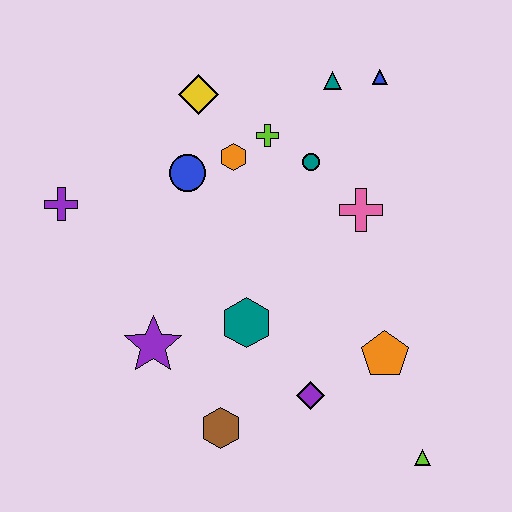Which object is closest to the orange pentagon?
The purple diamond is closest to the orange pentagon.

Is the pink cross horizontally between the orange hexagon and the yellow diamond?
No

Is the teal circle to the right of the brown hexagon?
Yes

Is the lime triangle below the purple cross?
Yes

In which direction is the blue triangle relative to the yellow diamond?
The blue triangle is to the right of the yellow diamond.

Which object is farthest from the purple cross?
The lime triangle is farthest from the purple cross.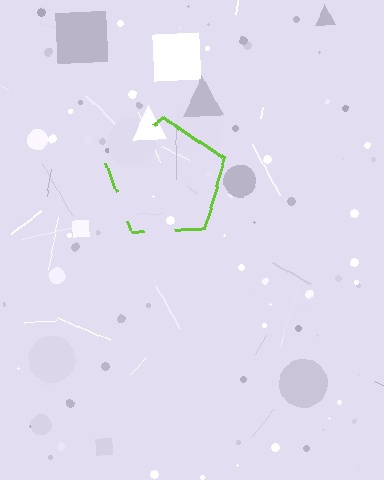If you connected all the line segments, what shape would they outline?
They would outline a pentagon.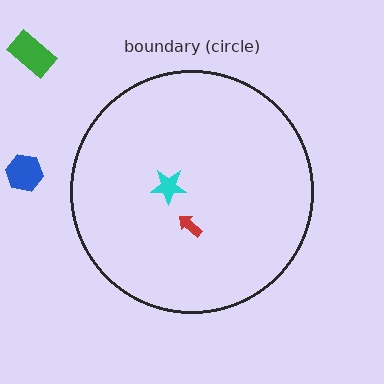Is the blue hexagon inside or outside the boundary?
Outside.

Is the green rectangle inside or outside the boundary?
Outside.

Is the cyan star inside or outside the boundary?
Inside.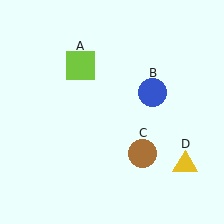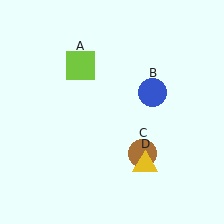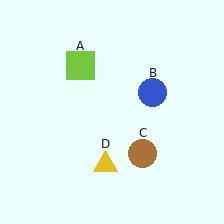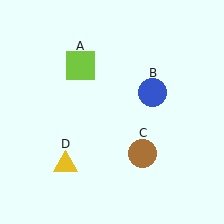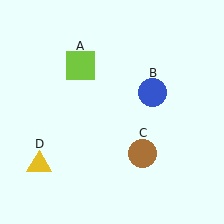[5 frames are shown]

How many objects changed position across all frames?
1 object changed position: yellow triangle (object D).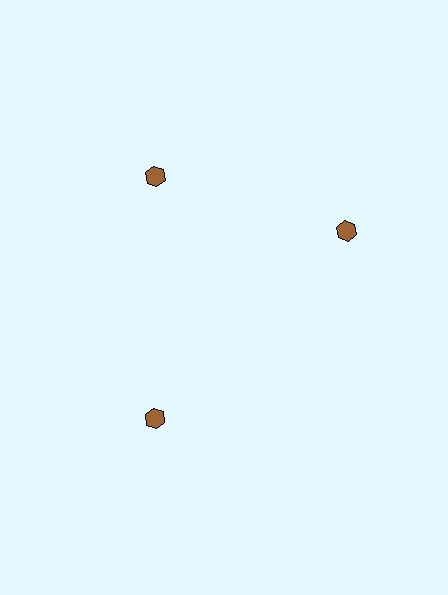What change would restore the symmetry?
The symmetry would be restored by rotating it back into even spacing with its neighbors so that all 3 hexagons sit at equal angles and equal distance from the center.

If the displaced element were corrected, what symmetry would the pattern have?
It would have 3-fold rotational symmetry — the pattern would map onto itself every 120 degrees.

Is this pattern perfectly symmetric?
No. The 3 brown hexagons are arranged in a ring, but one element near the 3 o'clock position is rotated out of alignment along the ring, breaking the 3-fold rotational symmetry.